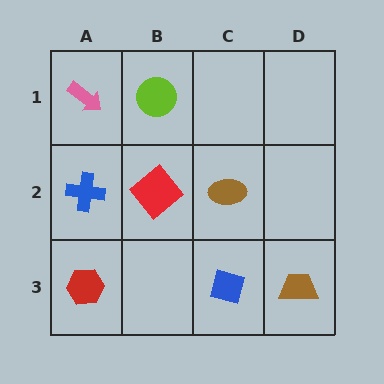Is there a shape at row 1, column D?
No, that cell is empty.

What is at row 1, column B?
A lime circle.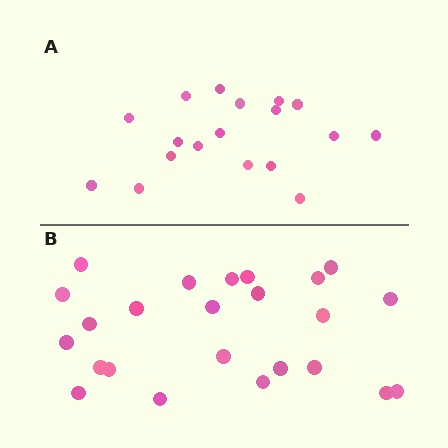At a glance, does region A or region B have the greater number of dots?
Region B (the bottom region) has more dots.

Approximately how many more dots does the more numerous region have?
Region B has about 6 more dots than region A.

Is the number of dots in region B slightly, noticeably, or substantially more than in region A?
Region B has noticeably more, but not dramatically so. The ratio is roughly 1.3 to 1.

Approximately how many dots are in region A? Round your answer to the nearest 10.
About 20 dots. (The exact count is 18, which rounds to 20.)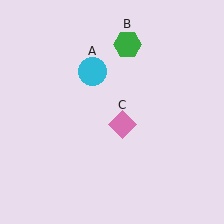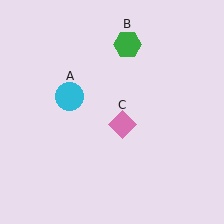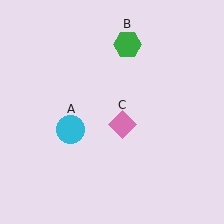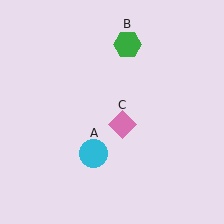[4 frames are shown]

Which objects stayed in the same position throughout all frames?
Green hexagon (object B) and pink diamond (object C) remained stationary.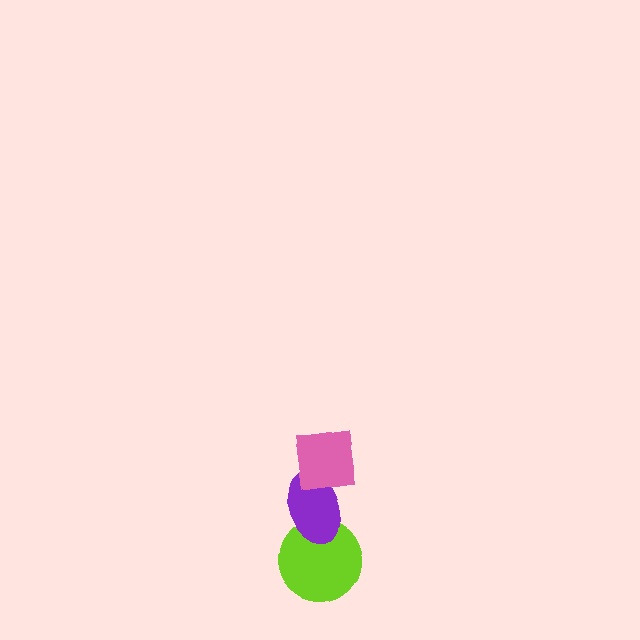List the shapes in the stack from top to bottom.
From top to bottom: the pink square, the purple ellipse, the lime circle.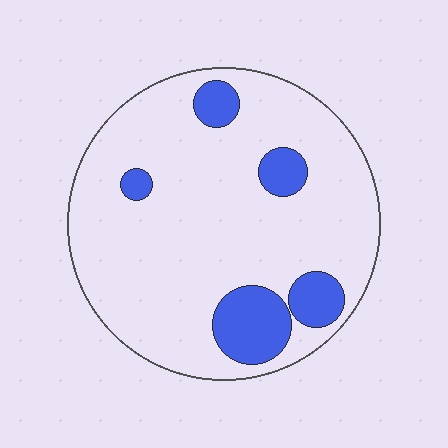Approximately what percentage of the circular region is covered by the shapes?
Approximately 15%.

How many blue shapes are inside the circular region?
5.